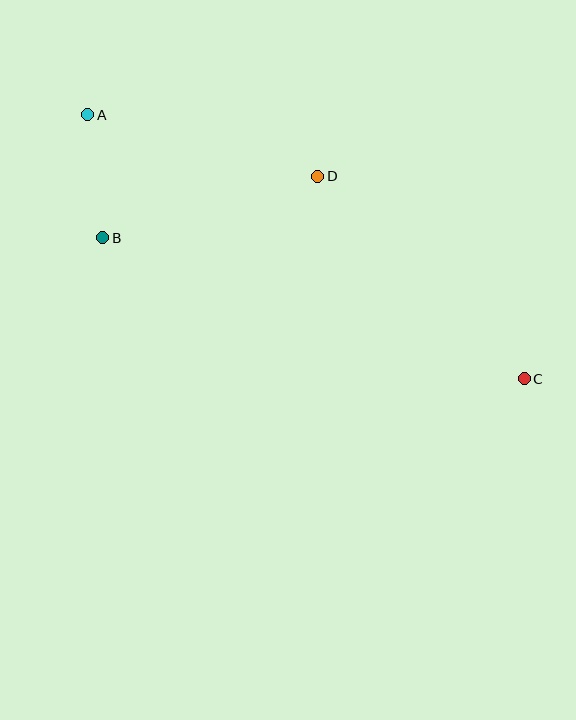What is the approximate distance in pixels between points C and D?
The distance between C and D is approximately 289 pixels.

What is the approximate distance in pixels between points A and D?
The distance between A and D is approximately 238 pixels.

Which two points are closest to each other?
Points A and B are closest to each other.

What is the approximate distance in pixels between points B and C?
The distance between B and C is approximately 444 pixels.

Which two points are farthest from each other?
Points A and C are farthest from each other.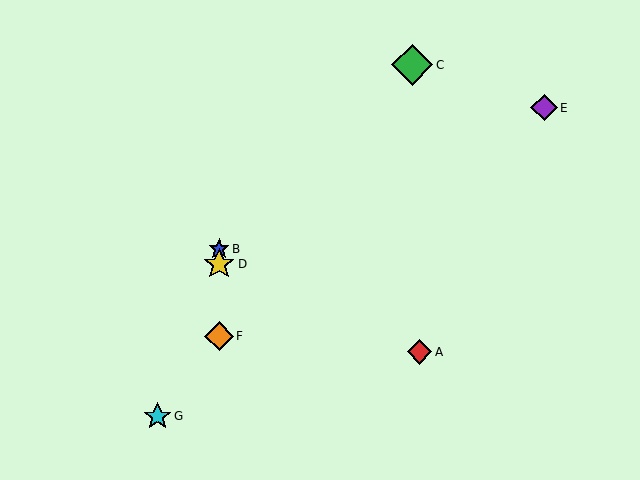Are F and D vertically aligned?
Yes, both are at x≈219.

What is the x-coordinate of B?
Object B is at x≈219.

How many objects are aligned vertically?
3 objects (B, D, F) are aligned vertically.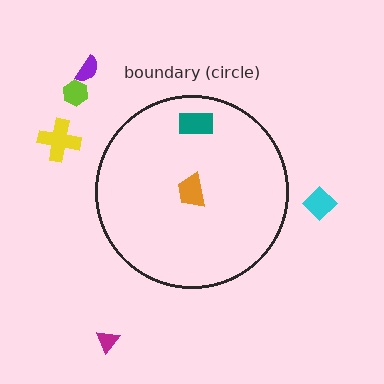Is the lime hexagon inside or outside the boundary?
Outside.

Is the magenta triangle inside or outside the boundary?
Outside.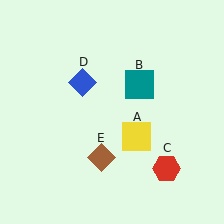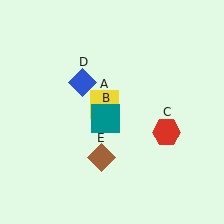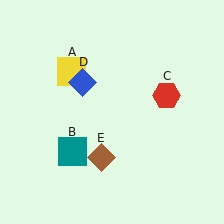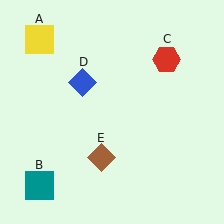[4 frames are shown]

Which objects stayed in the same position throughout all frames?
Blue diamond (object D) and brown diamond (object E) remained stationary.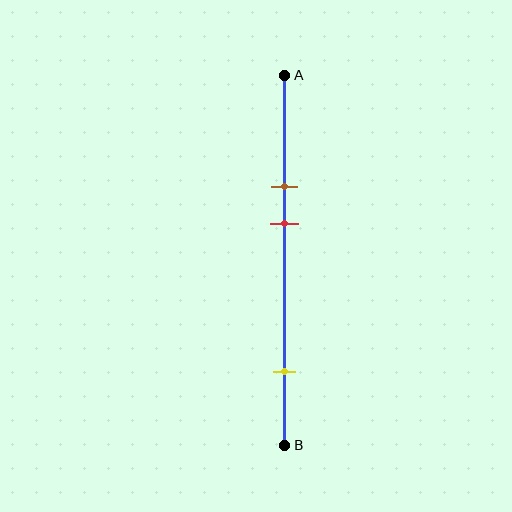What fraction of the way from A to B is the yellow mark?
The yellow mark is approximately 80% (0.8) of the way from A to B.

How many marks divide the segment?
There are 3 marks dividing the segment.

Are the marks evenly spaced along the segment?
No, the marks are not evenly spaced.